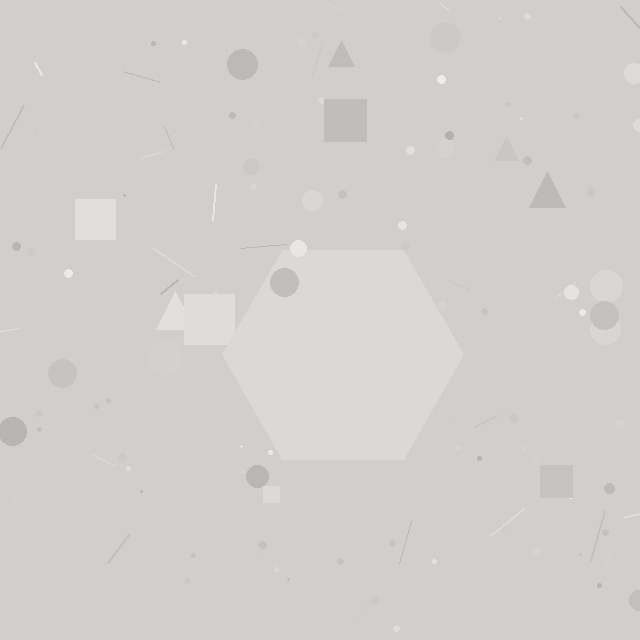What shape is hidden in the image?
A hexagon is hidden in the image.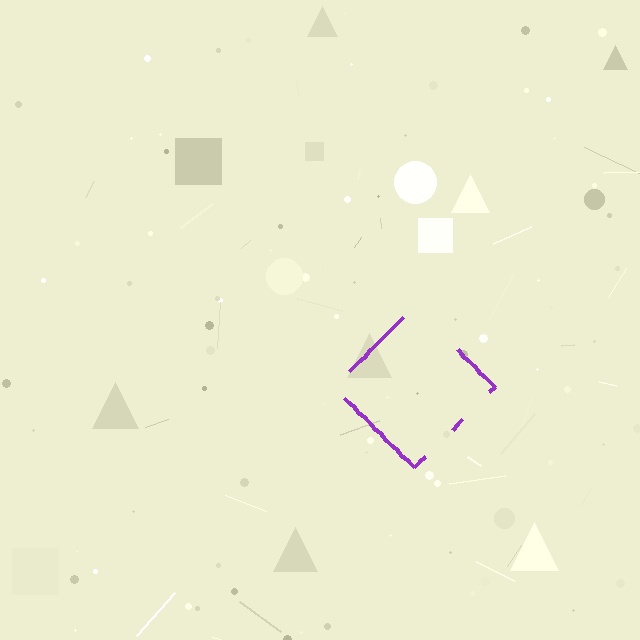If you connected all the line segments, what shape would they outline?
They would outline a diamond.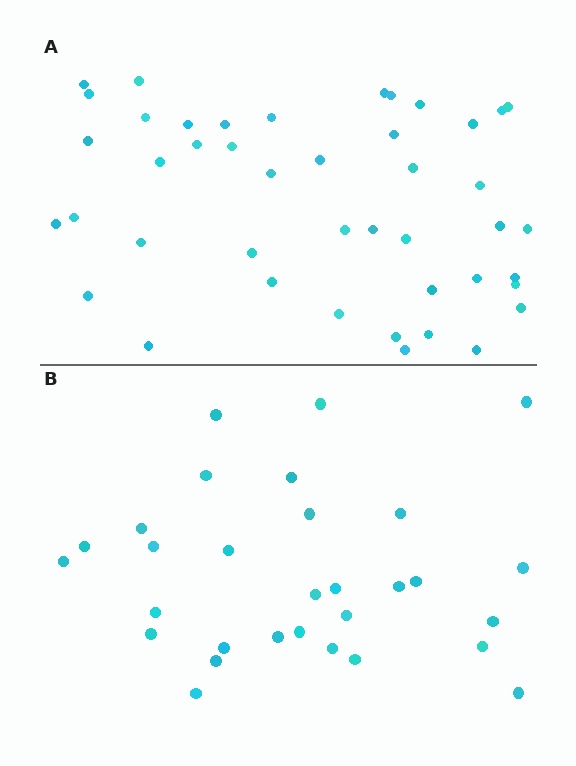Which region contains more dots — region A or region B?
Region A (the top region) has more dots.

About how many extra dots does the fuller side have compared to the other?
Region A has approximately 15 more dots than region B.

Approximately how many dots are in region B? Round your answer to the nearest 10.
About 30 dots.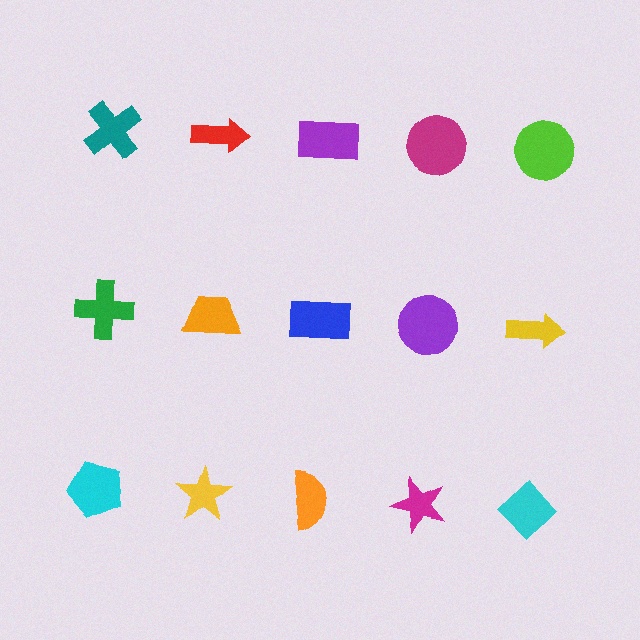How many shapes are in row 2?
5 shapes.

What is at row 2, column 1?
A green cross.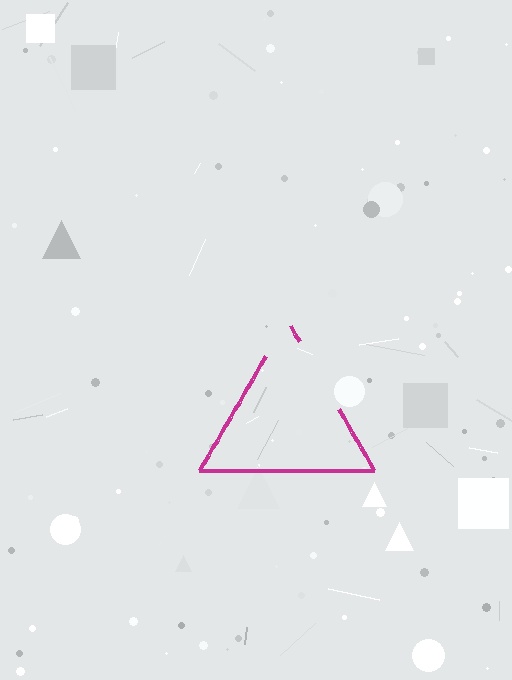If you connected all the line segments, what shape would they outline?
They would outline a triangle.